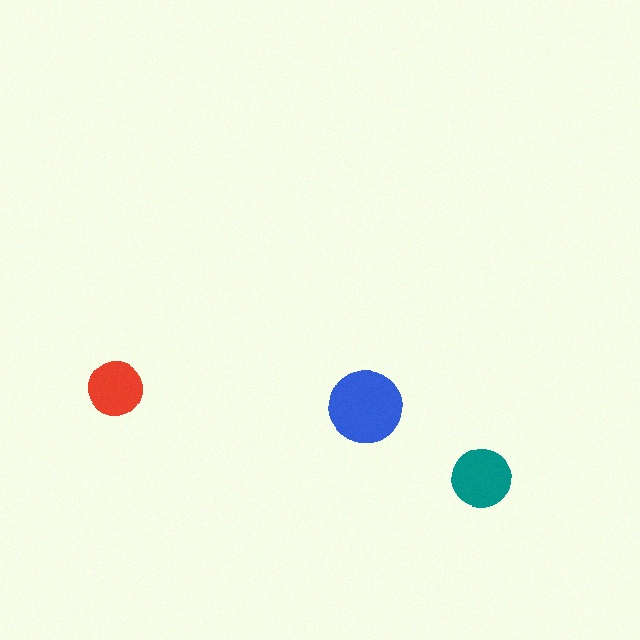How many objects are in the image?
There are 3 objects in the image.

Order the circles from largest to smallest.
the blue one, the teal one, the red one.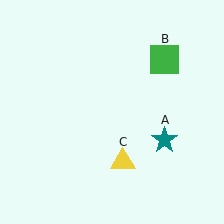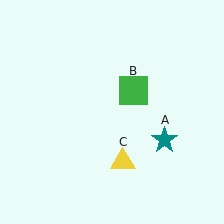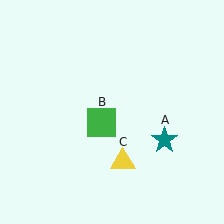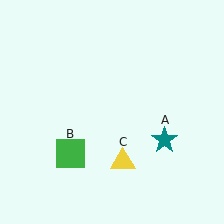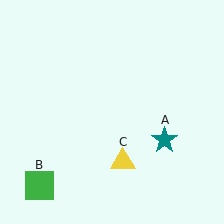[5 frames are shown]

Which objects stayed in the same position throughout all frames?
Teal star (object A) and yellow triangle (object C) remained stationary.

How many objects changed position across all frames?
1 object changed position: green square (object B).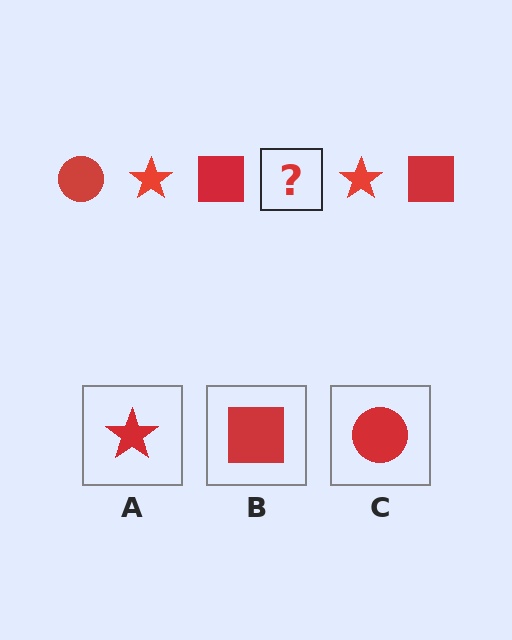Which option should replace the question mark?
Option C.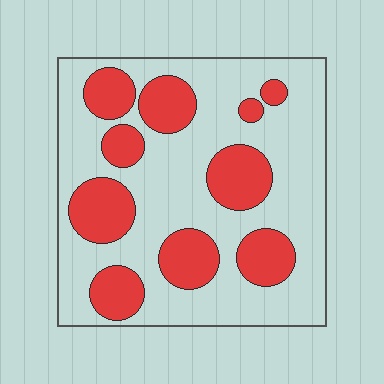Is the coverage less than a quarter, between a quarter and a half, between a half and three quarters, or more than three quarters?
Between a quarter and a half.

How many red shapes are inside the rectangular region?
10.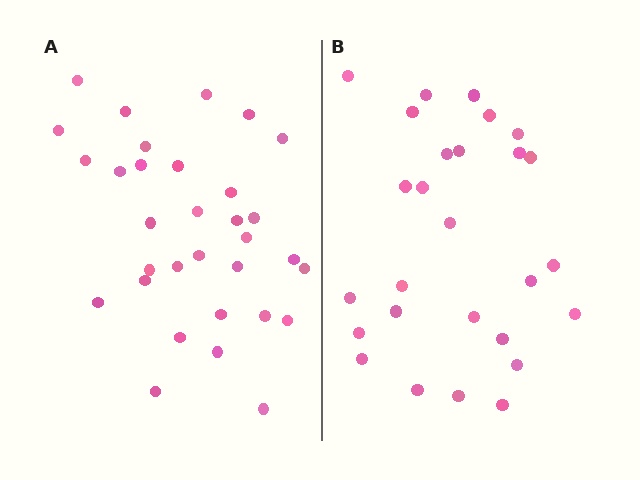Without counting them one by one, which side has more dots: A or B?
Region A (the left region) has more dots.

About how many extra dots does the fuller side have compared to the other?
Region A has about 5 more dots than region B.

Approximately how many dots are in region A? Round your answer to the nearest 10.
About 30 dots. (The exact count is 32, which rounds to 30.)